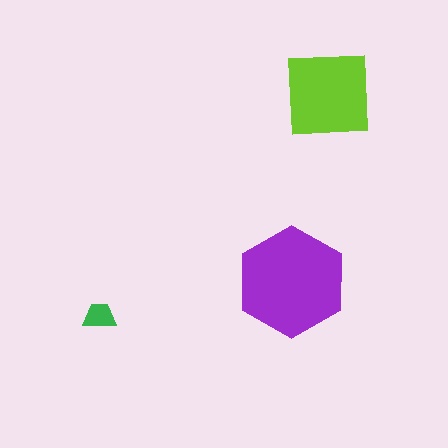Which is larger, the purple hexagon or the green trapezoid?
The purple hexagon.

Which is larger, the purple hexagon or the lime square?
The purple hexagon.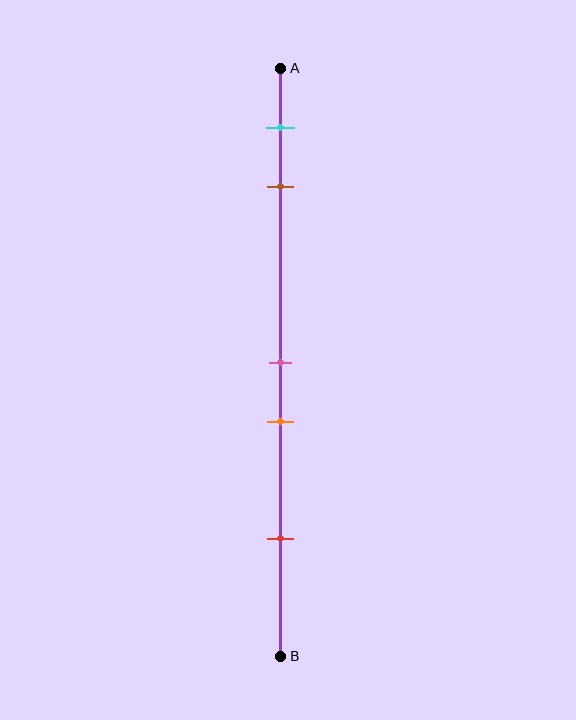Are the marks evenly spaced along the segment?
No, the marks are not evenly spaced.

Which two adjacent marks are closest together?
The pink and orange marks are the closest adjacent pair.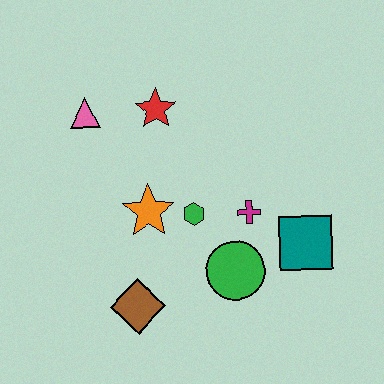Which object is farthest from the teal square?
The pink triangle is farthest from the teal square.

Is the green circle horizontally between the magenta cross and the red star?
Yes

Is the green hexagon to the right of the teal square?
No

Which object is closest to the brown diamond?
The orange star is closest to the brown diamond.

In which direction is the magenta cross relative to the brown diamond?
The magenta cross is to the right of the brown diamond.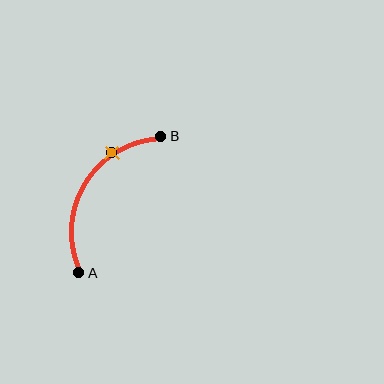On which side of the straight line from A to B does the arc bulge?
The arc bulges to the left of the straight line connecting A and B.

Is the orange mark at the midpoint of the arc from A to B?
No. The orange mark lies on the arc but is closer to endpoint B. The arc midpoint would be at the point on the curve equidistant along the arc from both A and B.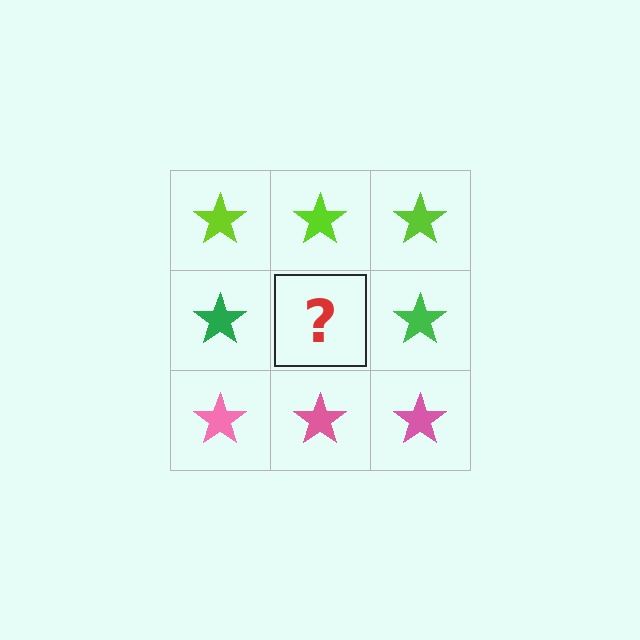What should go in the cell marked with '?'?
The missing cell should contain a green star.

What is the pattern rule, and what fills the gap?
The rule is that each row has a consistent color. The gap should be filled with a green star.